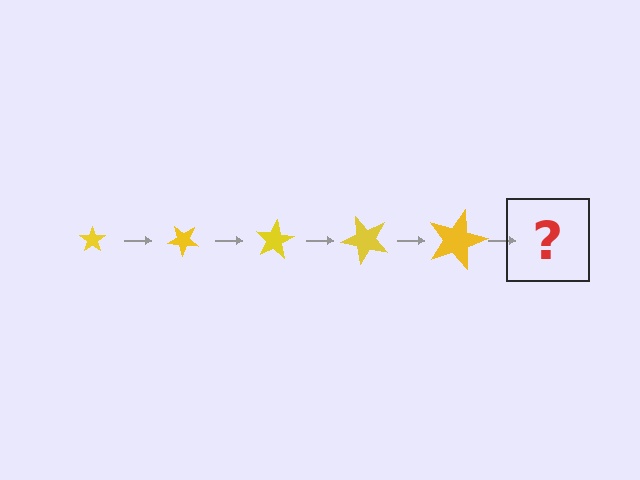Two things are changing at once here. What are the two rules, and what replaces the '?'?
The two rules are that the star grows larger each step and it rotates 40 degrees each step. The '?' should be a star, larger than the previous one and rotated 200 degrees from the start.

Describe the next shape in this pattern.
It should be a star, larger than the previous one and rotated 200 degrees from the start.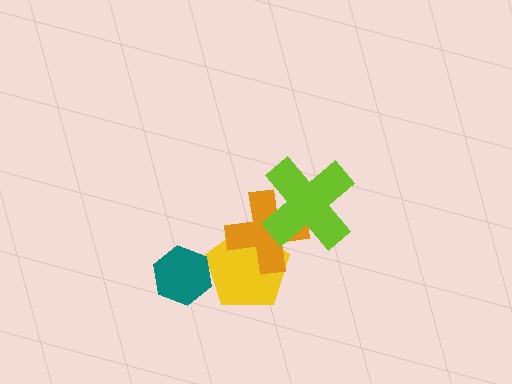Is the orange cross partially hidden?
Yes, it is partially covered by another shape.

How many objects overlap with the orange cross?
2 objects overlap with the orange cross.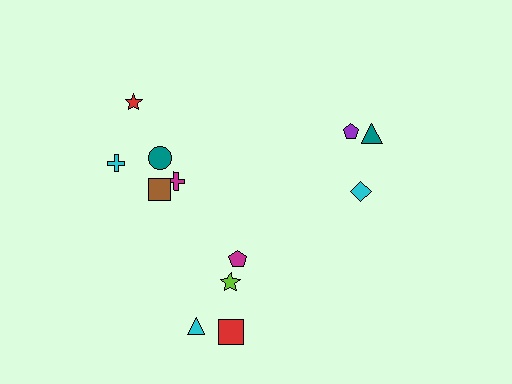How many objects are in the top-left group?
There are 5 objects.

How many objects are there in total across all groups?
There are 12 objects.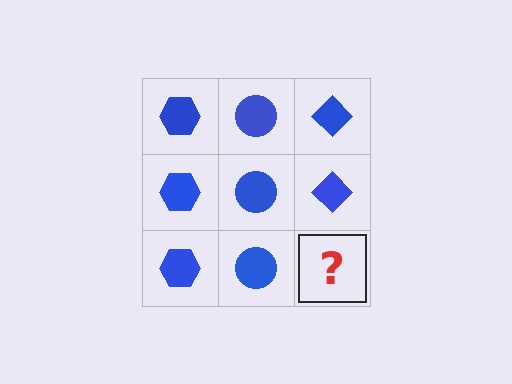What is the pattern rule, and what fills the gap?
The rule is that each column has a consistent shape. The gap should be filled with a blue diamond.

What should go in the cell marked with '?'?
The missing cell should contain a blue diamond.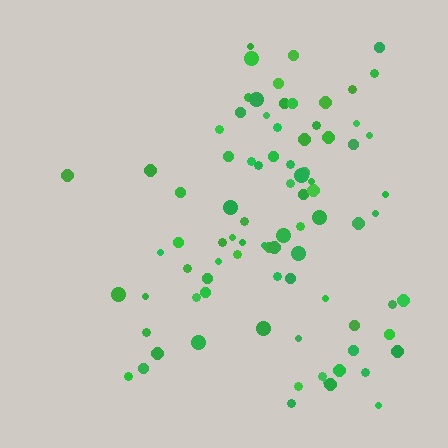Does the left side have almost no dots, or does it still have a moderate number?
Still a moderate number, just noticeably fewer than the right.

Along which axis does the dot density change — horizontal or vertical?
Horizontal.